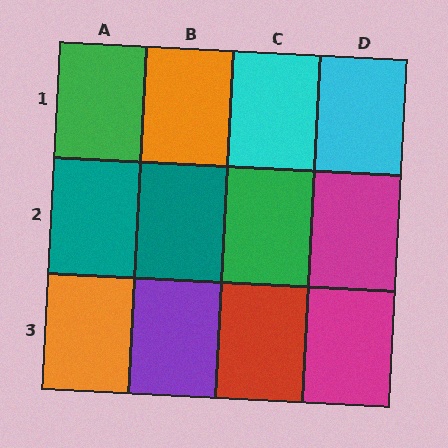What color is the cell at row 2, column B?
Teal.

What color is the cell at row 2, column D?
Magenta.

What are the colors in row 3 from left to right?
Orange, purple, red, magenta.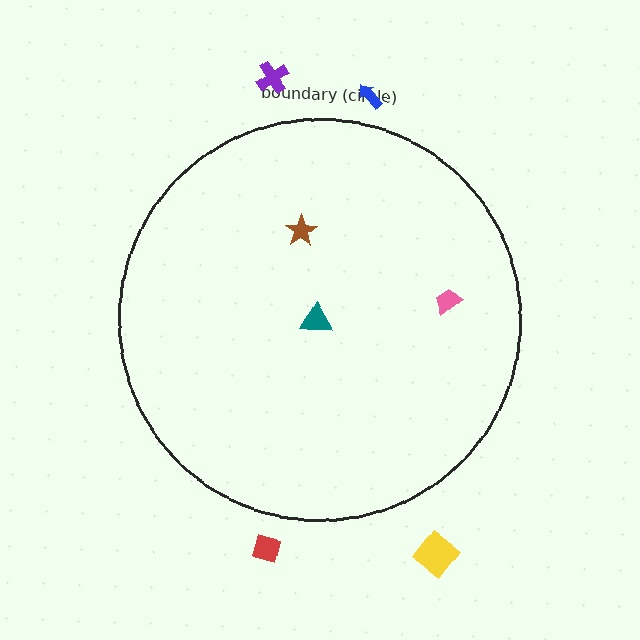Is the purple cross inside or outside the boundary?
Outside.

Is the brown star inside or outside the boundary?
Inside.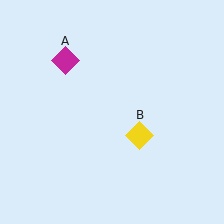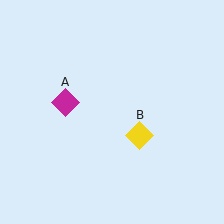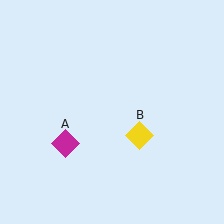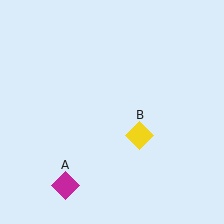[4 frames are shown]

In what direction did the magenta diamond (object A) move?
The magenta diamond (object A) moved down.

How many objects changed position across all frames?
1 object changed position: magenta diamond (object A).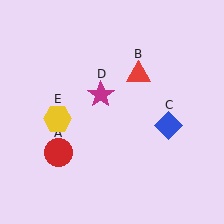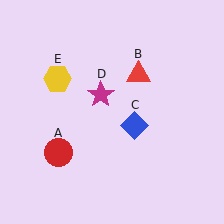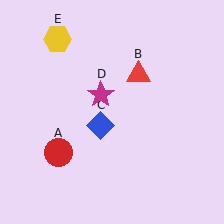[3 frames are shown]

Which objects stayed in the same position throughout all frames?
Red circle (object A) and red triangle (object B) and magenta star (object D) remained stationary.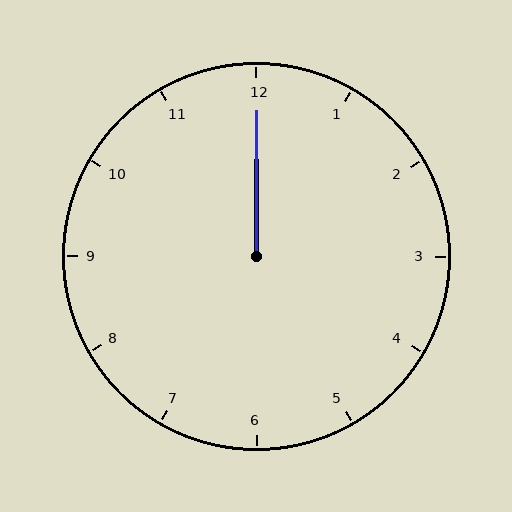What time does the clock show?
12:00.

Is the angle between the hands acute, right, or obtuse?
It is acute.